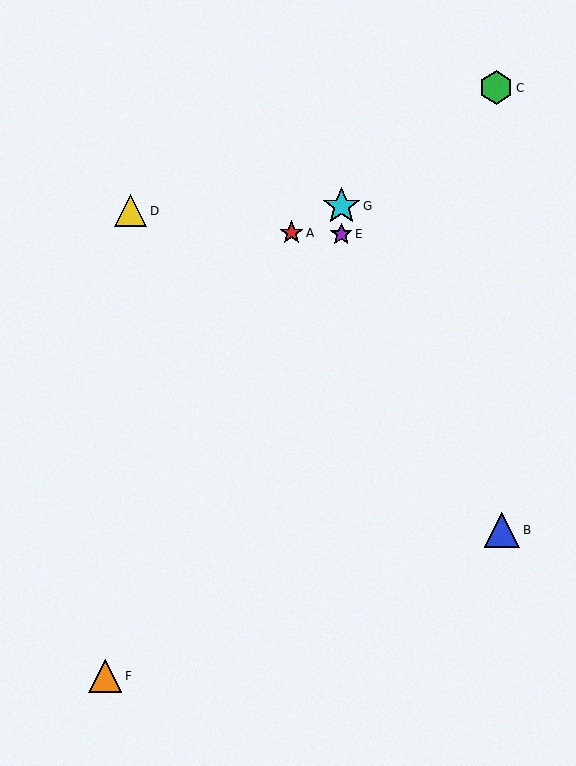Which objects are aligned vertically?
Objects E, G are aligned vertically.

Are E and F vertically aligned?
No, E is at x≈341 and F is at x≈105.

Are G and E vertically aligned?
Yes, both are at x≈341.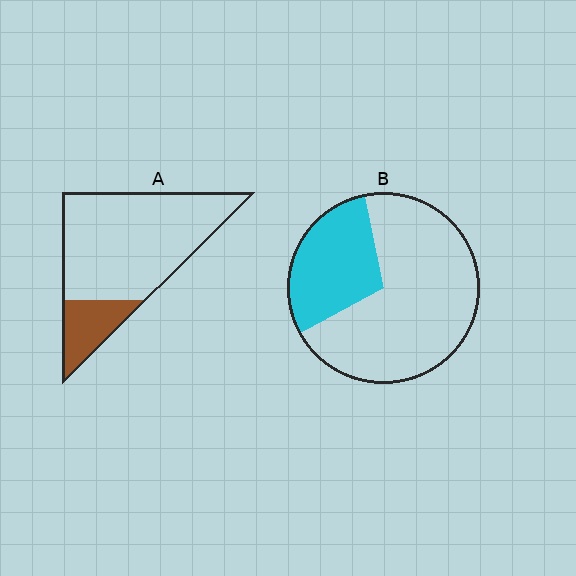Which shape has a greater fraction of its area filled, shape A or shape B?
Shape B.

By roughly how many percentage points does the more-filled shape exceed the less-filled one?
By roughly 10 percentage points (B over A).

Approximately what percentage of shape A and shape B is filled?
A is approximately 20% and B is approximately 30%.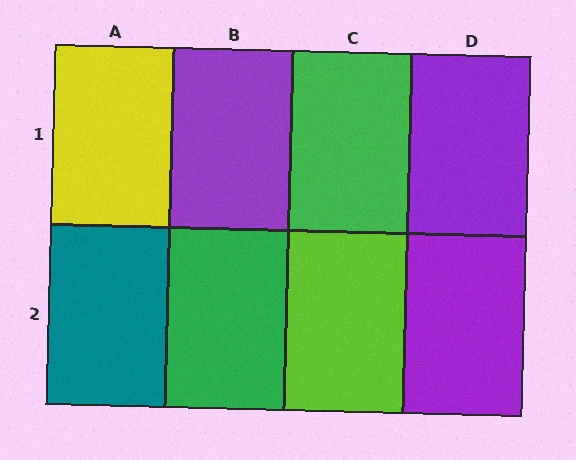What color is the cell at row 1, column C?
Green.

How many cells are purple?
3 cells are purple.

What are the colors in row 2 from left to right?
Teal, green, lime, purple.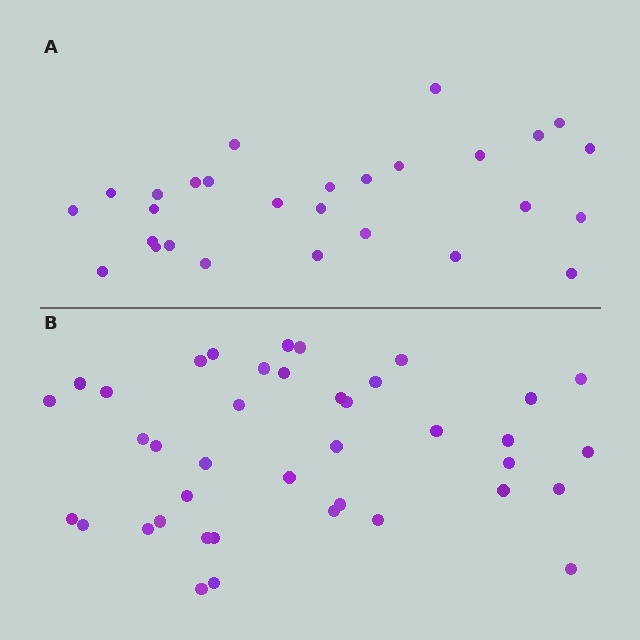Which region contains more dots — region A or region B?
Region B (the bottom region) has more dots.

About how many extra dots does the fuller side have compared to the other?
Region B has roughly 12 or so more dots than region A.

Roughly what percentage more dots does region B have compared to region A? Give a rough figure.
About 45% more.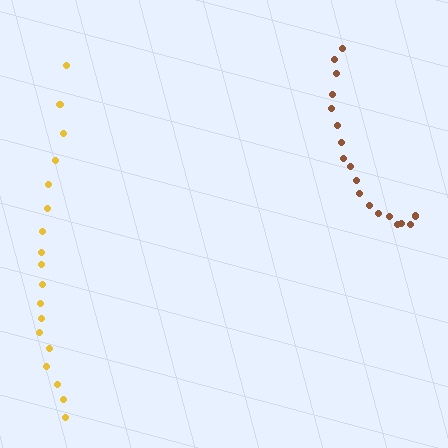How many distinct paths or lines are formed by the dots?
There are 2 distinct paths.